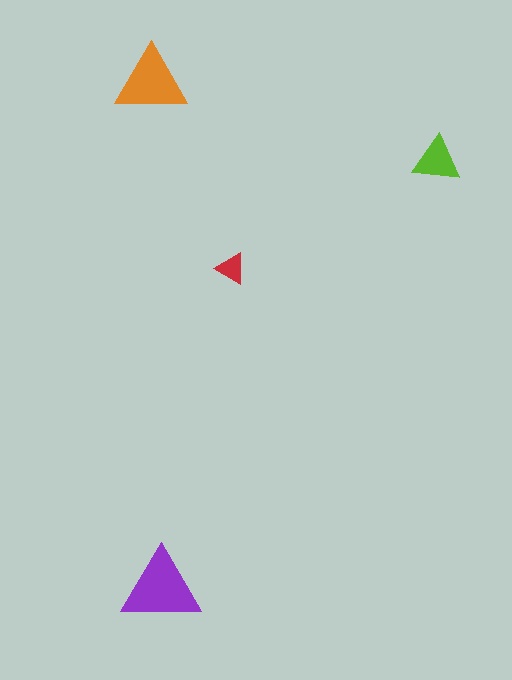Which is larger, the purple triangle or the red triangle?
The purple one.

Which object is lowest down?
The purple triangle is bottommost.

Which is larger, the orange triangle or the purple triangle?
The purple one.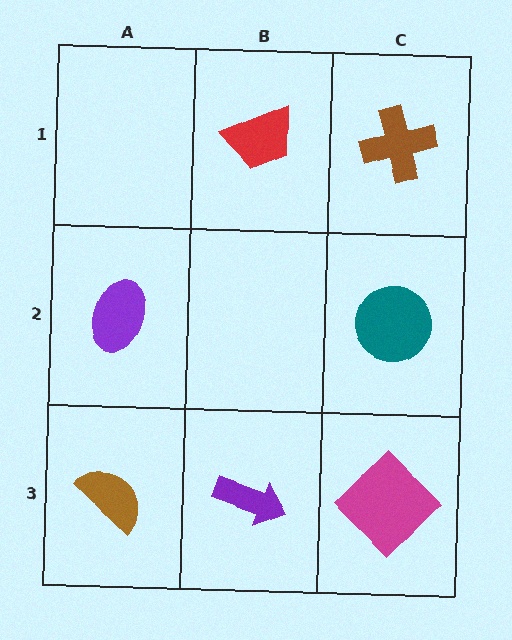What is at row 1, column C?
A brown cross.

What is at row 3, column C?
A magenta diamond.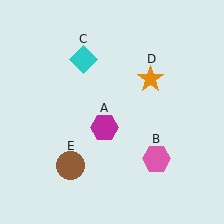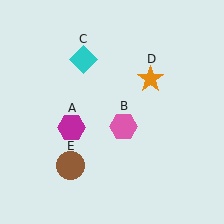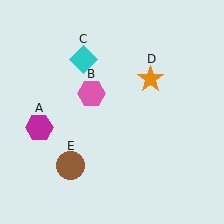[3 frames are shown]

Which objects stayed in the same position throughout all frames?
Cyan diamond (object C) and orange star (object D) and brown circle (object E) remained stationary.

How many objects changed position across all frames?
2 objects changed position: magenta hexagon (object A), pink hexagon (object B).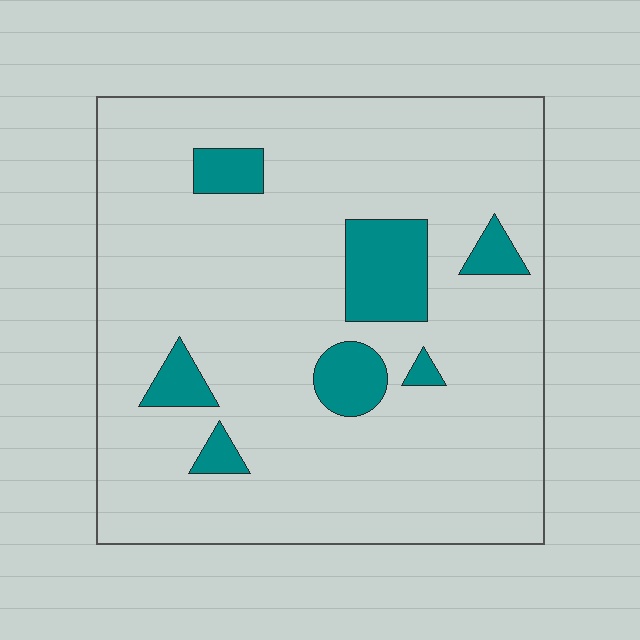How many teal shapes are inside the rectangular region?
7.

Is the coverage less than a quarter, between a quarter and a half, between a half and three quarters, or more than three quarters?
Less than a quarter.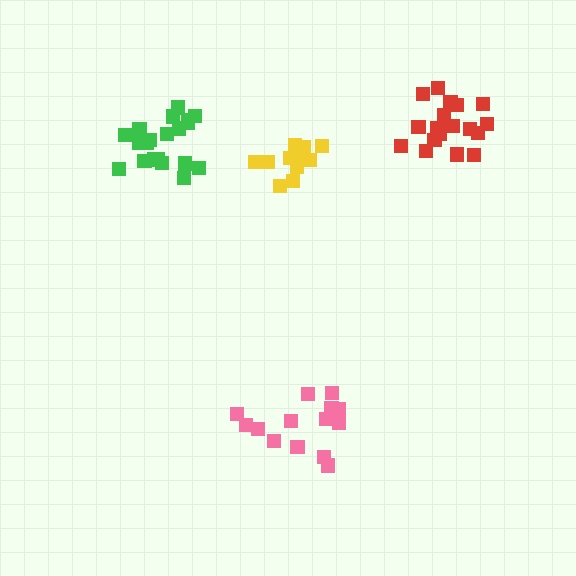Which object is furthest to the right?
The red cluster is rightmost.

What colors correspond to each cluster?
The clusters are colored: pink, green, red, yellow.